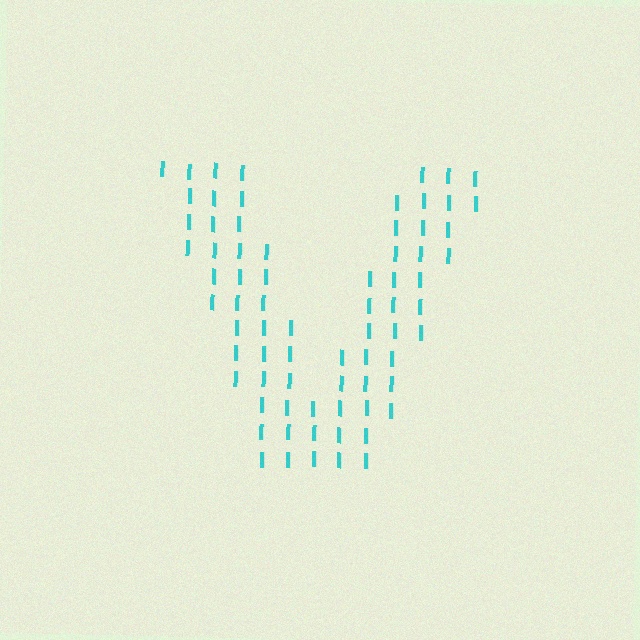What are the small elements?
The small elements are letter I's.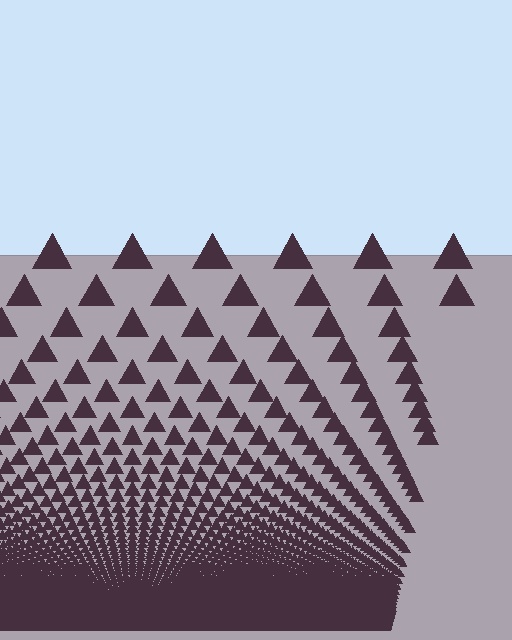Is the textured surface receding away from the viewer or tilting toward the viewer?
The surface appears to tilt toward the viewer. Texture elements get larger and sparser toward the top.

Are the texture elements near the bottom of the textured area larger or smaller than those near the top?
Smaller. The gradient is inverted — elements near the bottom are smaller and denser.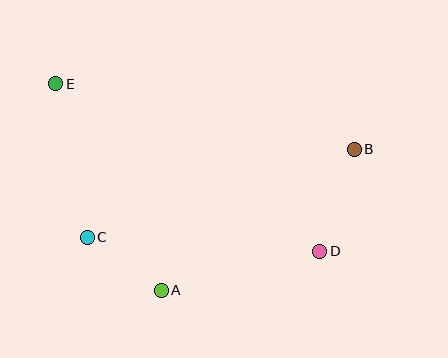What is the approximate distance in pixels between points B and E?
The distance between B and E is approximately 306 pixels.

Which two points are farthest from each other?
Points D and E are farthest from each other.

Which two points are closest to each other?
Points A and C are closest to each other.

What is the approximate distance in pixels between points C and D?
The distance between C and D is approximately 233 pixels.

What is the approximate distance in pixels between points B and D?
The distance between B and D is approximately 108 pixels.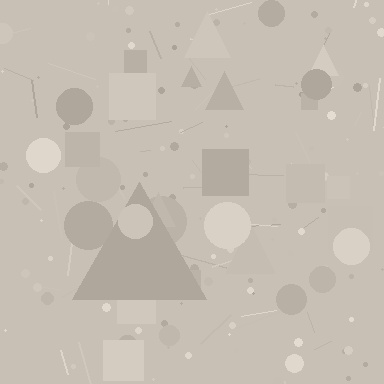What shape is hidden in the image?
A triangle is hidden in the image.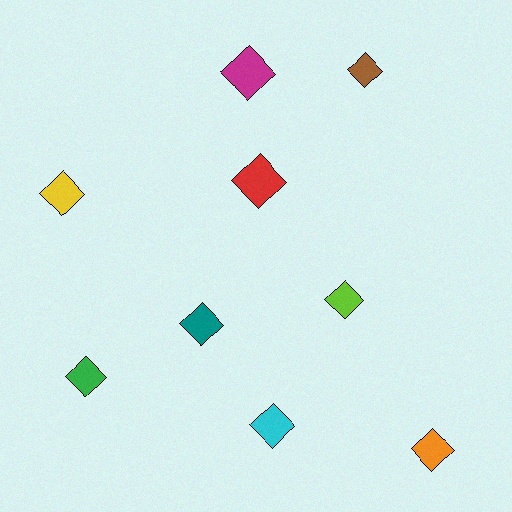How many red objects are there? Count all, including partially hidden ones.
There is 1 red object.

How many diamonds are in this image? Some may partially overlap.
There are 9 diamonds.